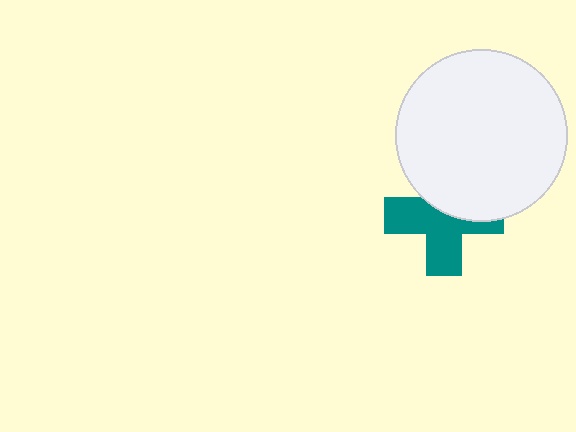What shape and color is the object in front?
The object in front is a white circle.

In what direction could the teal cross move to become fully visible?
The teal cross could move down. That would shift it out from behind the white circle entirely.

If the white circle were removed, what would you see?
You would see the complete teal cross.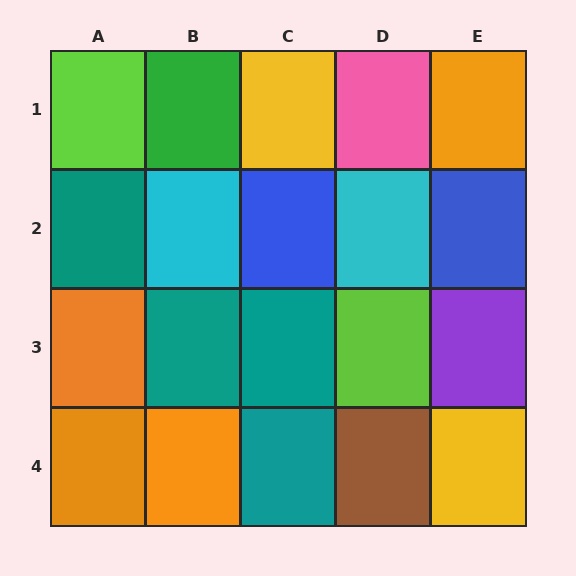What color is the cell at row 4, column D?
Brown.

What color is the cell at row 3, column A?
Orange.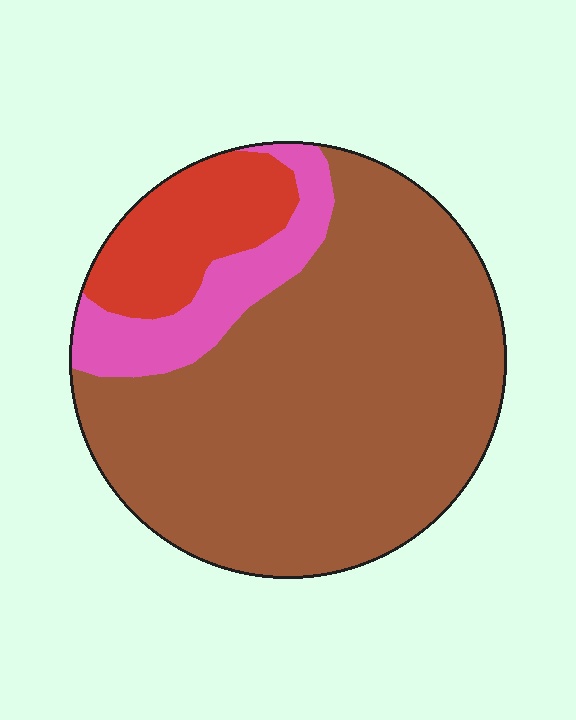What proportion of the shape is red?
Red takes up less than a sixth of the shape.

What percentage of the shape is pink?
Pink covers about 15% of the shape.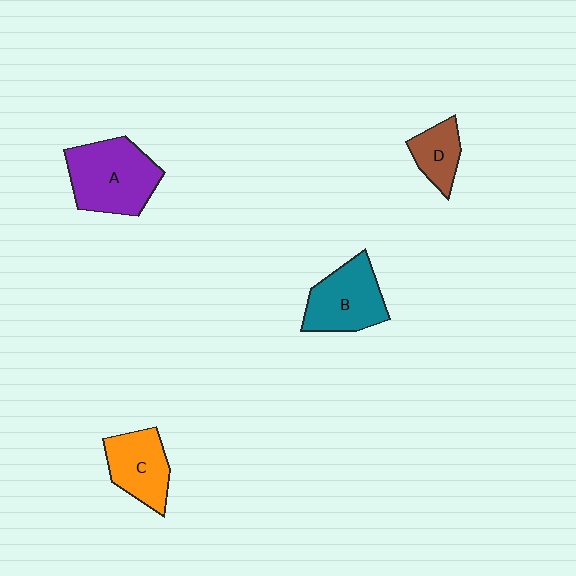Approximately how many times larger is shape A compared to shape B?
Approximately 1.2 times.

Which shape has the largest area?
Shape A (purple).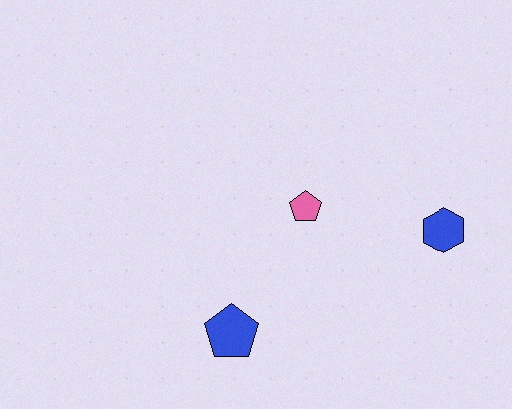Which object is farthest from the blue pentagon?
The blue hexagon is farthest from the blue pentagon.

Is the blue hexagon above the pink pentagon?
No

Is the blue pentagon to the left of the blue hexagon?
Yes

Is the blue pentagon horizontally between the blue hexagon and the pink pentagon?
No